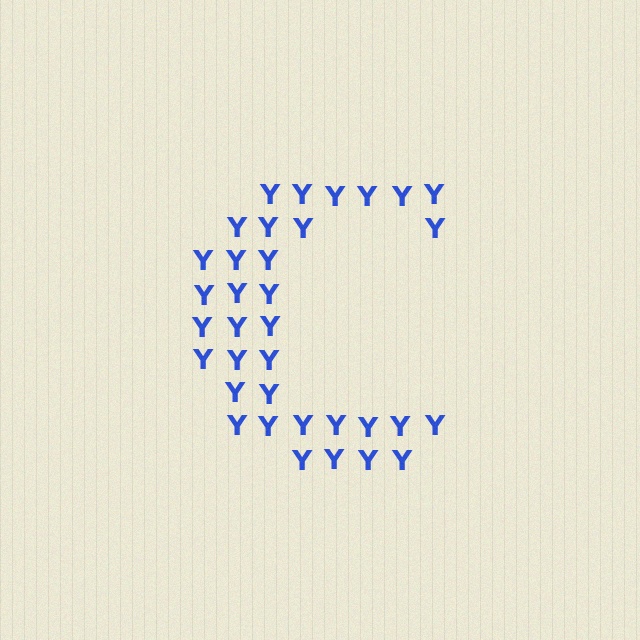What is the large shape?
The large shape is the letter C.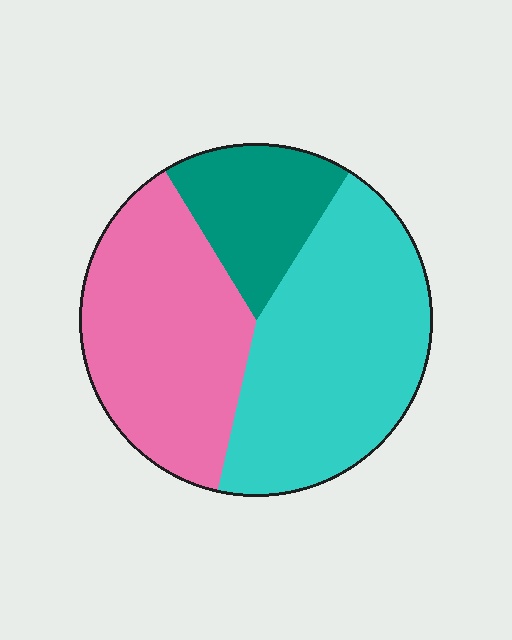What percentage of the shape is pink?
Pink takes up about three eighths (3/8) of the shape.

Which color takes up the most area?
Cyan, at roughly 45%.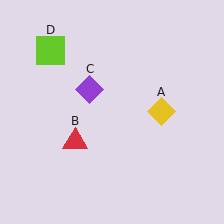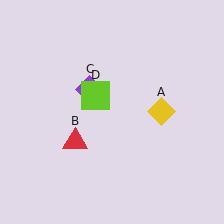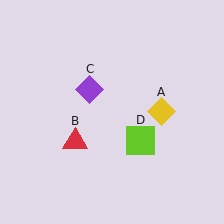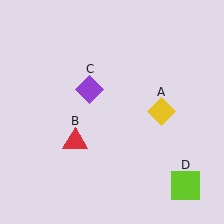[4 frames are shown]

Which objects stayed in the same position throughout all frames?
Yellow diamond (object A) and red triangle (object B) and purple diamond (object C) remained stationary.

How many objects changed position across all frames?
1 object changed position: lime square (object D).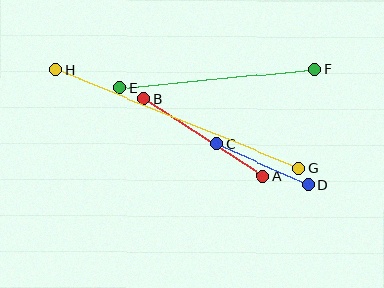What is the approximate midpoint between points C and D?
The midpoint is at approximately (262, 164) pixels.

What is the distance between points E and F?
The distance is approximately 195 pixels.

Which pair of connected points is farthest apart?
Points G and H are farthest apart.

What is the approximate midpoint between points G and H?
The midpoint is at approximately (177, 119) pixels.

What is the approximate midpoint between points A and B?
The midpoint is at approximately (203, 137) pixels.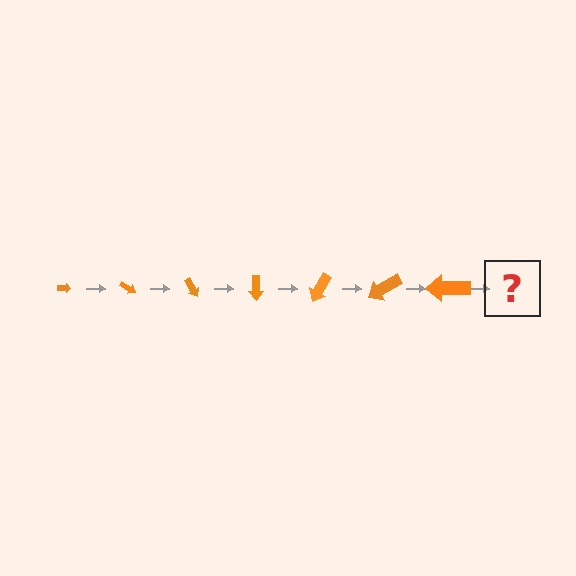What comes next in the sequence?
The next element should be an arrow, larger than the previous one and rotated 210 degrees from the start.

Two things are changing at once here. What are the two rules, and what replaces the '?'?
The two rules are that the arrow grows larger each step and it rotates 30 degrees each step. The '?' should be an arrow, larger than the previous one and rotated 210 degrees from the start.